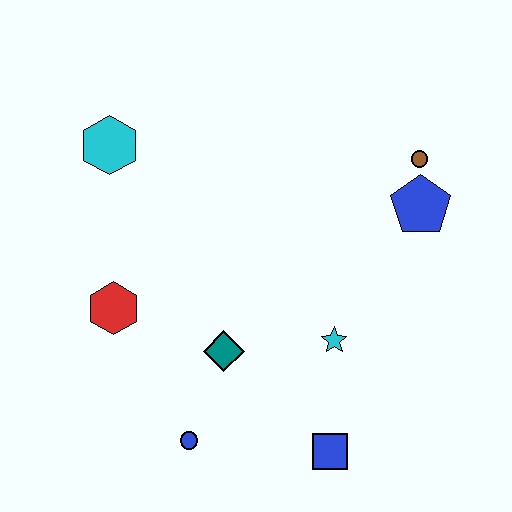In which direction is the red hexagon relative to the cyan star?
The red hexagon is to the left of the cyan star.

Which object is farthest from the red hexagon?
The brown circle is farthest from the red hexagon.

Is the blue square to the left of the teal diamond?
No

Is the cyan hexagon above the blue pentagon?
Yes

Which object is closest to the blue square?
The cyan star is closest to the blue square.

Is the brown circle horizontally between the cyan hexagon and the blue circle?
No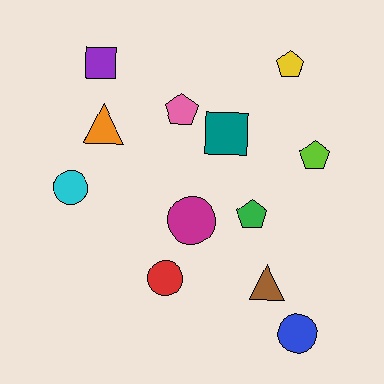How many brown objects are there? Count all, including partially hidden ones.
There is 1 brown object.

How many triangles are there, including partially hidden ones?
There are 2 triangles.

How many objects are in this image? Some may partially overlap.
There are 12 objects.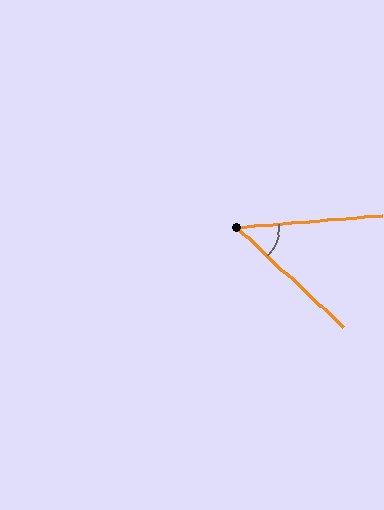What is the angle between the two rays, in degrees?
Approximately 48 degrees.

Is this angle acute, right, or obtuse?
It is acute.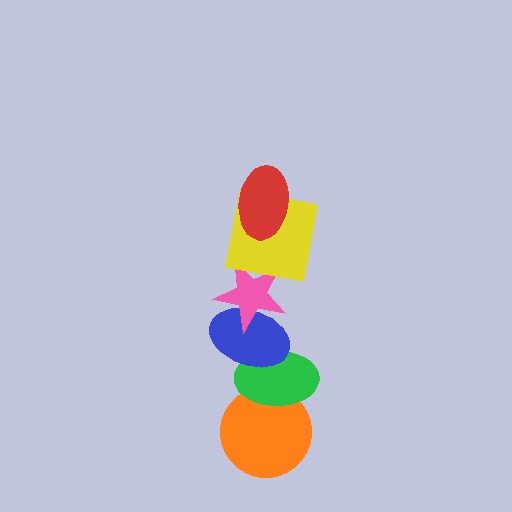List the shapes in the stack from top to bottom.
From top to bottom: the red ellipse, the yellow square, the pink star, the blue ellipse, the green ellipse, the orange circle.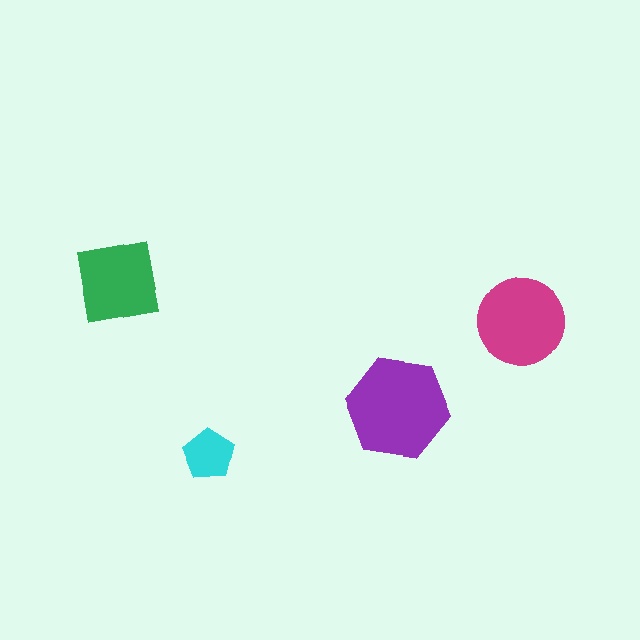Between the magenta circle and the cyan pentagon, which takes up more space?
The magenta circle.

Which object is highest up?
The green square is topmost.